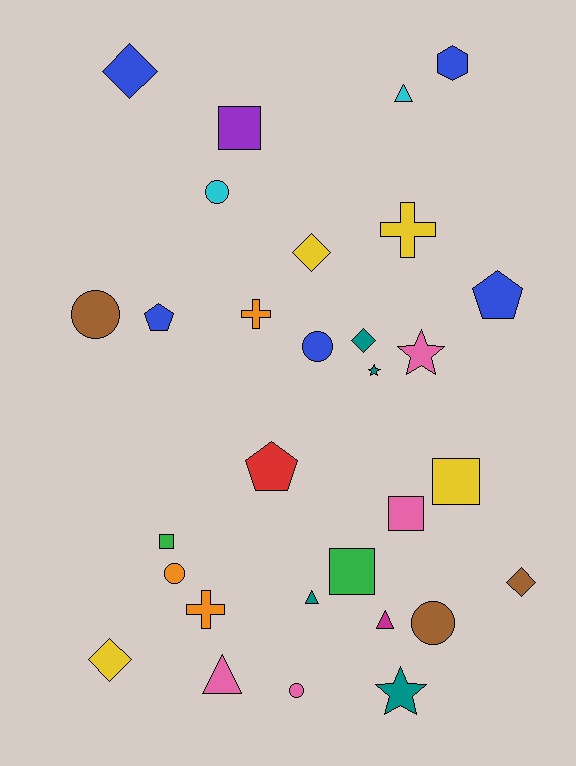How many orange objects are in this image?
There are 3 orange objects.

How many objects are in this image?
There are 30 objects.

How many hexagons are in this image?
There is 1 hexagon.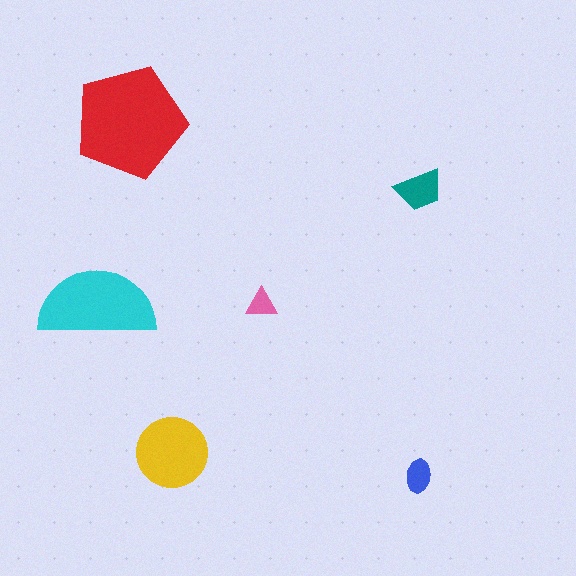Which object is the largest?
The red pentagon.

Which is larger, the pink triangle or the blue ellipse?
The blue ellipse.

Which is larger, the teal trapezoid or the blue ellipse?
The teal trapezoid.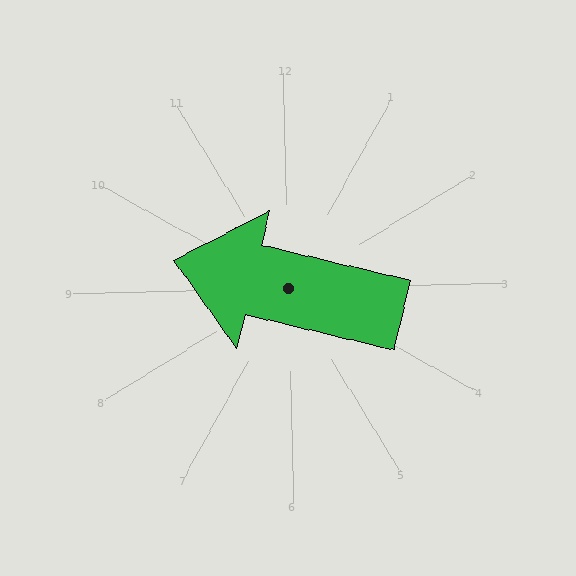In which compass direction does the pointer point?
West.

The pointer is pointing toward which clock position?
Roughly 9 o'clock.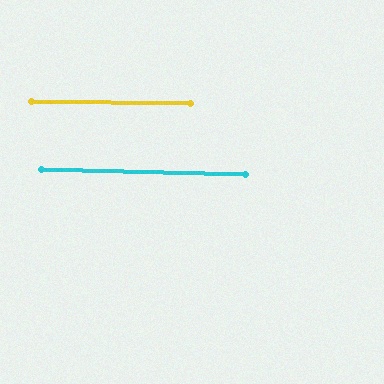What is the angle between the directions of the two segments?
Approximately 0 degrees.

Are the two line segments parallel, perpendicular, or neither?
Parallel — their directions differ by only 0.2°.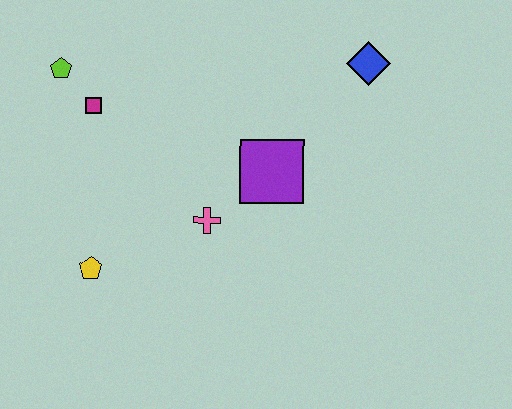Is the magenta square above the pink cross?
Yes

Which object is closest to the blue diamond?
The purple square is closest to the blue diamond.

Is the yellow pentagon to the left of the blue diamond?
Yes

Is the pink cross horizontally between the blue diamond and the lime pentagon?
Yes